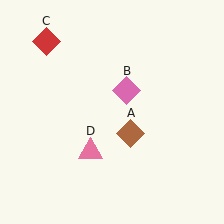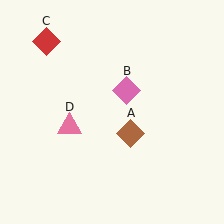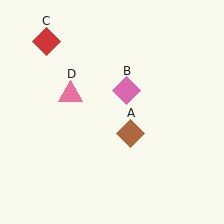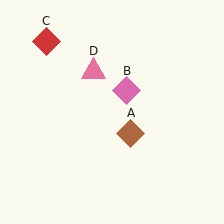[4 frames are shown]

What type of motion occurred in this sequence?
The pink triangle (object D) rotated clockwise around the center of the scene.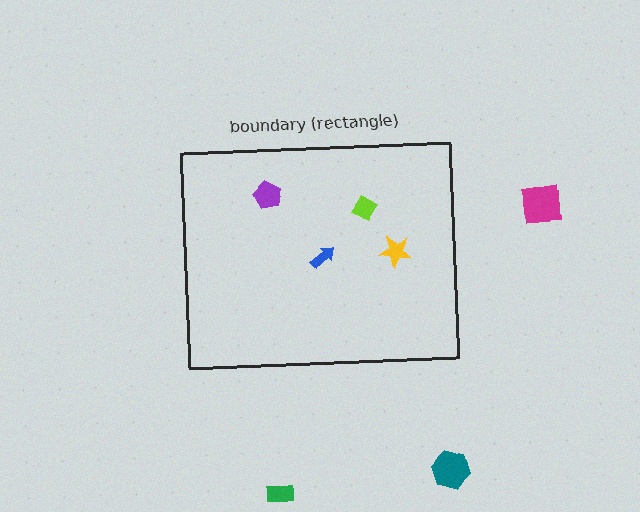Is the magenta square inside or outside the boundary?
Outside.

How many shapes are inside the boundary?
4 inside, 3 outside.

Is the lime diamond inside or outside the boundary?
Inside.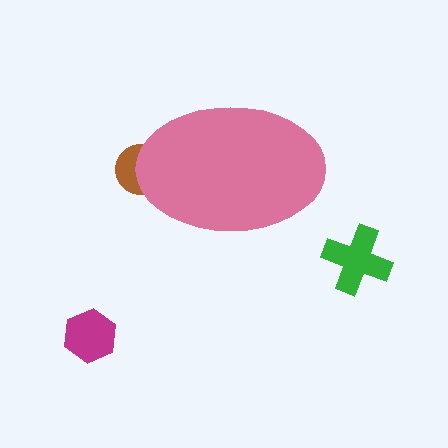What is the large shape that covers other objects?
A pink ellipse.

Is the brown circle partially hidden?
Yes, the brown circle is partially hidden behind the pink ellipse.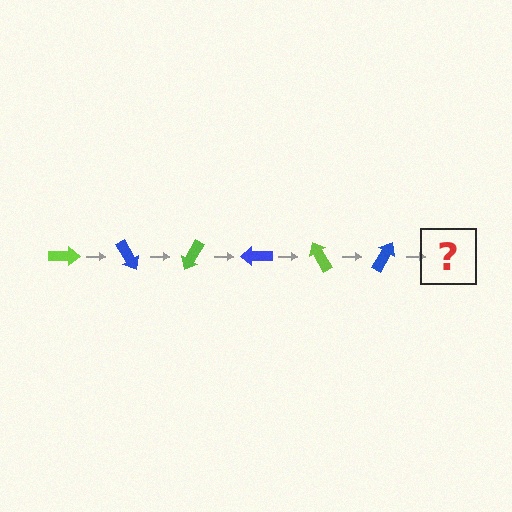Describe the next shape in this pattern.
It should be a lime arrow, rotated 360 degrees from the start.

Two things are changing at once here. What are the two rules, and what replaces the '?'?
The two rules are that it rotates 60 degrees each step and the color cycles through lime and blue. The '?' should be a lime arrow, rotated 360 degrees from the start.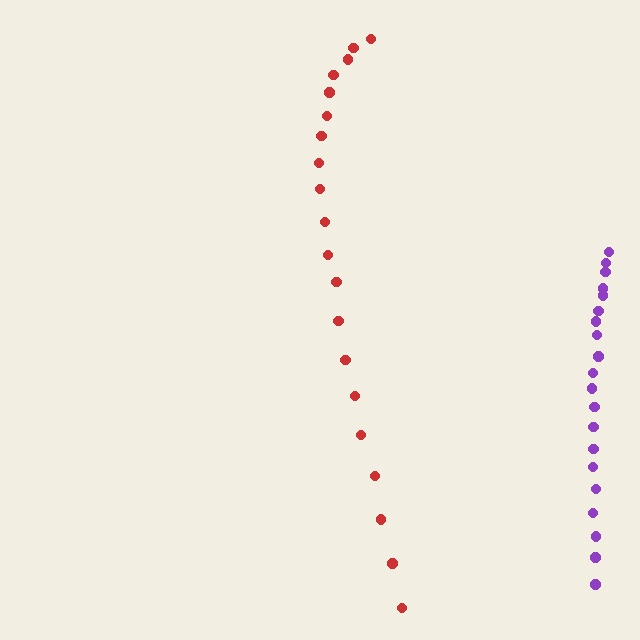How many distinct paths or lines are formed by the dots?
There are 2 distinct paths.